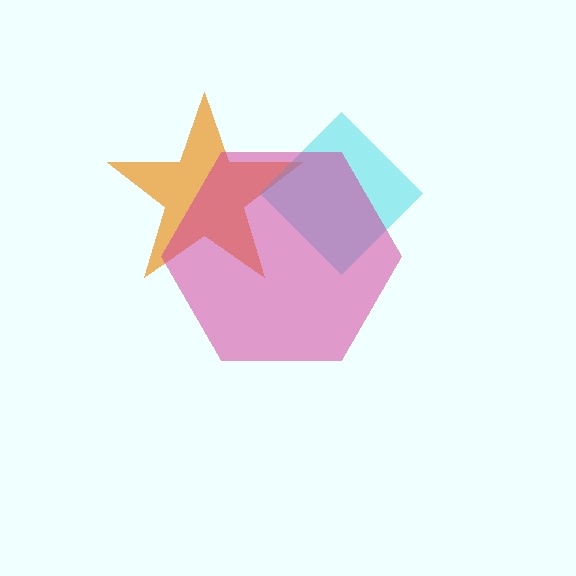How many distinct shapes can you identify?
There are 3 distinct shapes: an orange star, a cyan diamond, a magenta hexagon.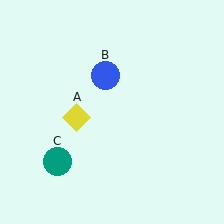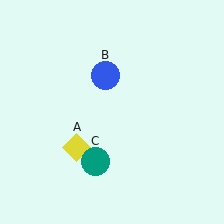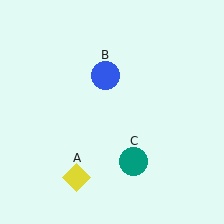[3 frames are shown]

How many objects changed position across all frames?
2 objects changed position: yellow diamond (object A), teal circle (object C).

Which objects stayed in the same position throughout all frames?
Blue circle (object B) remained stationary.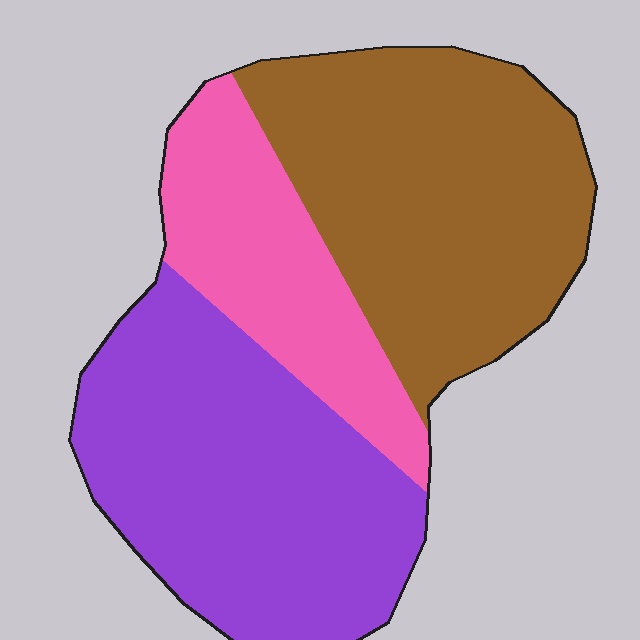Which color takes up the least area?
Pink, at roughly 20%.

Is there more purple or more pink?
Purple.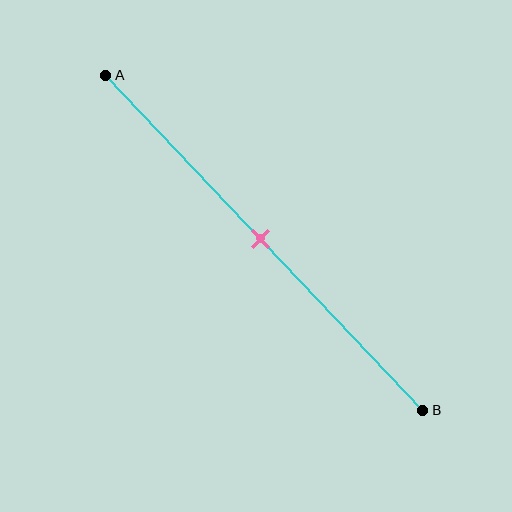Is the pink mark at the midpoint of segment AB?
Yes, the mark is approximately at the midpoint.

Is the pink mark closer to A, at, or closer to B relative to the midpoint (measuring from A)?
The pink mark is approximately at the midpoint of segment AB.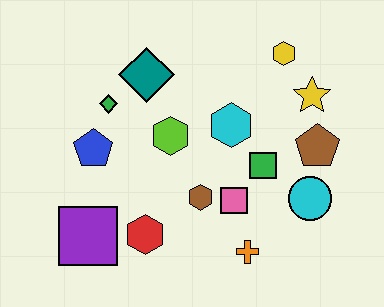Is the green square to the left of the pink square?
No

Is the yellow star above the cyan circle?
Yes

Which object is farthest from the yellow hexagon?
The purple square is farthest from the yellow hexagon.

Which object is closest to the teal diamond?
The green diamond is closest to the teal diamond.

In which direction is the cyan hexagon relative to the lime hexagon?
The cyan hexagon is to the right of the lime hexagon.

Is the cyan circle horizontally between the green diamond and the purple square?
No